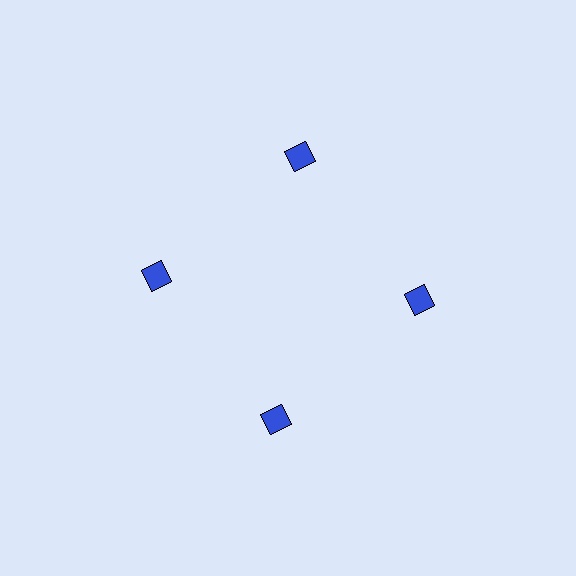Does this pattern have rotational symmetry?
Yes, this pattern has 4-fold rotational symmetry. It looks the same after rotating 90 degrees around the center.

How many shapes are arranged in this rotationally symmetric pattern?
There are 4 shapes, arranged in 4 groups of 1.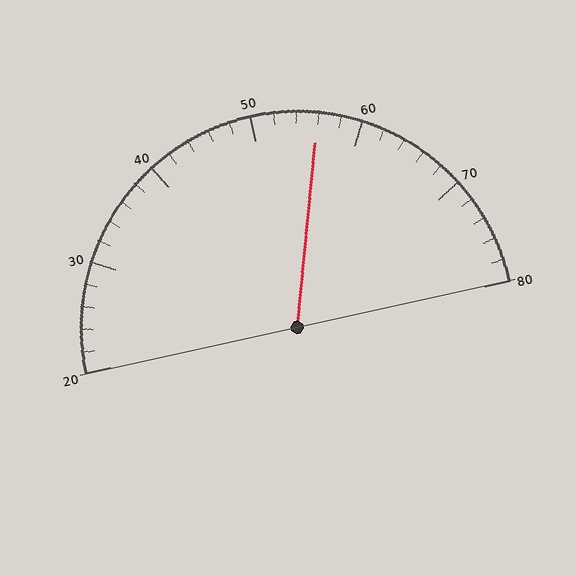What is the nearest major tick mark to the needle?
The nearest major tick mark is 60.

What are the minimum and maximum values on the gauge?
The gauge ranges from 20 to 80.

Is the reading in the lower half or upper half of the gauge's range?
The reading is in the upper half of the range (20 to 80).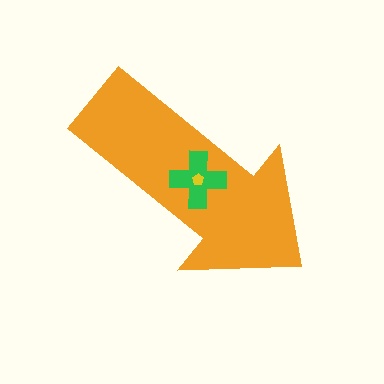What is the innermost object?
The yellow pentagon.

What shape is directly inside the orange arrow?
The green cross.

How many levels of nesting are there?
3.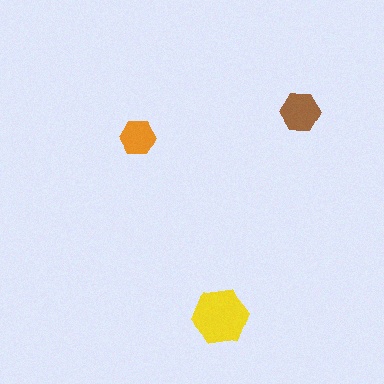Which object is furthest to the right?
The brown hexagon is rightmost.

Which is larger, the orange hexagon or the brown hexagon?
The brown one.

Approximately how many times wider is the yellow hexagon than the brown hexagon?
About 1.5 times wider.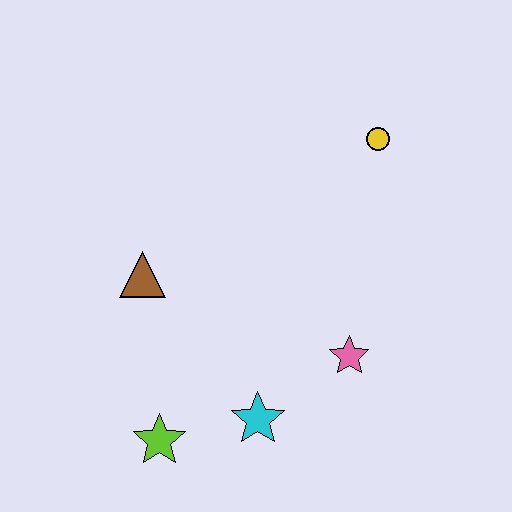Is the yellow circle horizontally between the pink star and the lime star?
No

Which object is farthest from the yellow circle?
The lime star is farthest from the yellow circle.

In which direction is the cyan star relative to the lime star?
The cyan star is to the right of the lime star.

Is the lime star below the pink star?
Yes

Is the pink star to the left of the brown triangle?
No